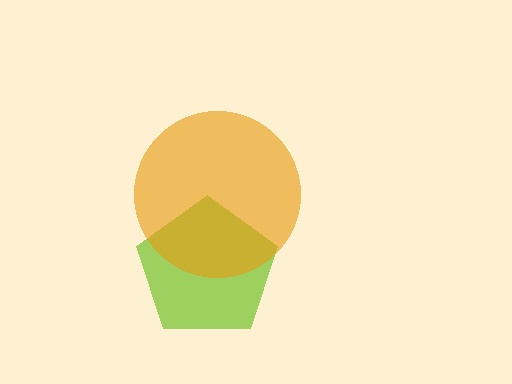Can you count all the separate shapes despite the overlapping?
Yes, there are 2 separate shapes.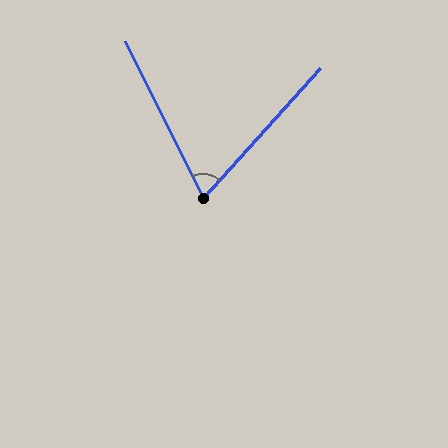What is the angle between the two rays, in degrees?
Approximately 68 degrees.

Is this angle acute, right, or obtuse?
It is acute.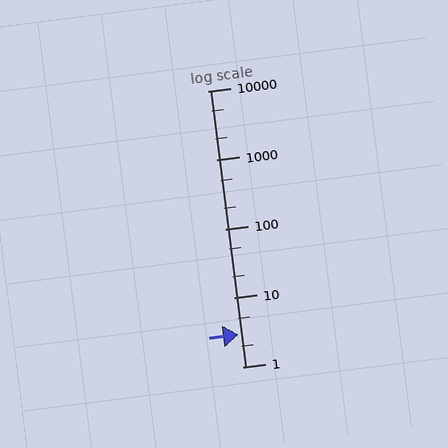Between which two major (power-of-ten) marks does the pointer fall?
The pointer is between 1 and 10.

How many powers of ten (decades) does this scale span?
The scale spans 4 decades, from 1 to 10000.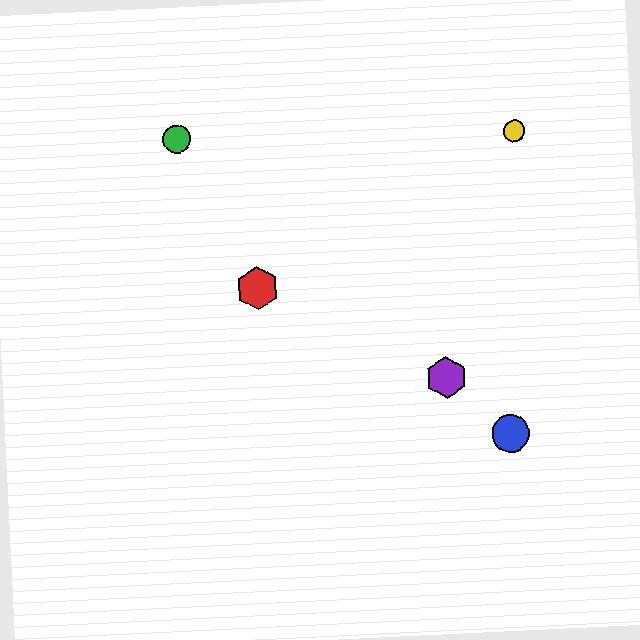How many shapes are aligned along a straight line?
3 shapes (the blue circle, the green circle, the purple hexagon) are aligned along a straight line.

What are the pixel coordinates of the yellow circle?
The yellow circle is at (514, 131).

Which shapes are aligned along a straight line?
The blue circle, the green circle, the purple hexagon are aligned along a straight line.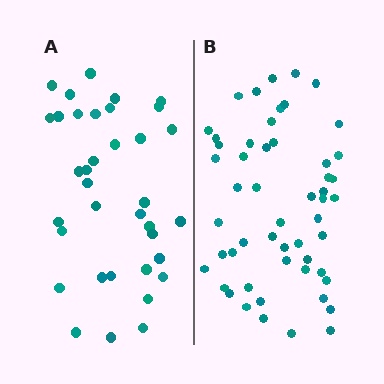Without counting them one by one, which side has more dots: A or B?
Region B (the right region) has more dots.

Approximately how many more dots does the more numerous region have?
Region B has approximately 15 more dots than region A.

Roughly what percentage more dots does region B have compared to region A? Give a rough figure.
About 45% more.